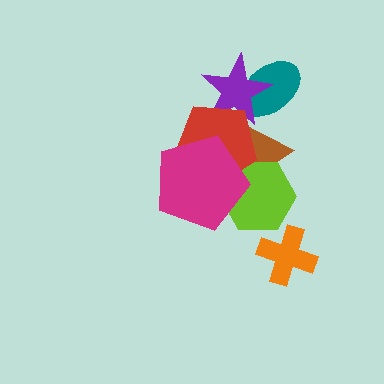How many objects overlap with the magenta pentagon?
3 objects overlap with the magenta pentagon.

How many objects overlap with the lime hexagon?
3 objects overlap with the lime hexagon.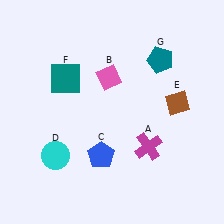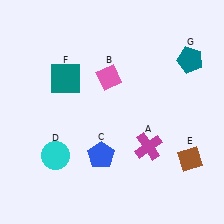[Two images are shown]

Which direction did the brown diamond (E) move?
The brown diamond (E) moved down.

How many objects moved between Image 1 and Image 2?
2 objects moved between the two images.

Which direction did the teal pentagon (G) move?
The teal pentagon (G) moved right.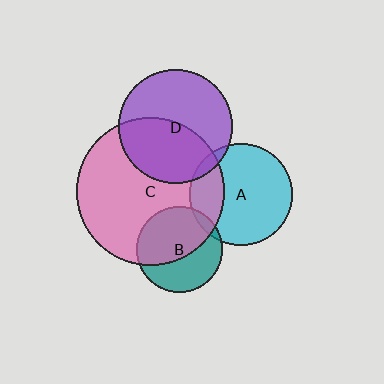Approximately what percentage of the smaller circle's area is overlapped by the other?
Approximately 5%.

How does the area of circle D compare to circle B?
Approximately 1.7 times.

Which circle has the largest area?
Circle C (pink).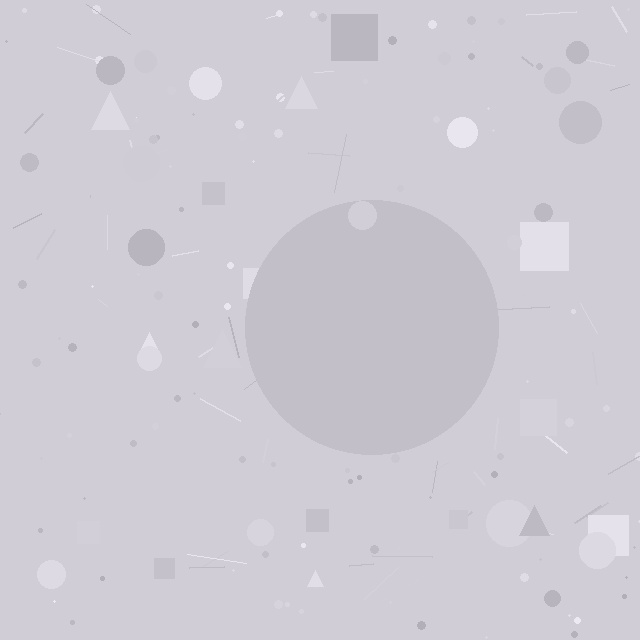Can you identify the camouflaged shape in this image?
The camouflaged shape is a circle.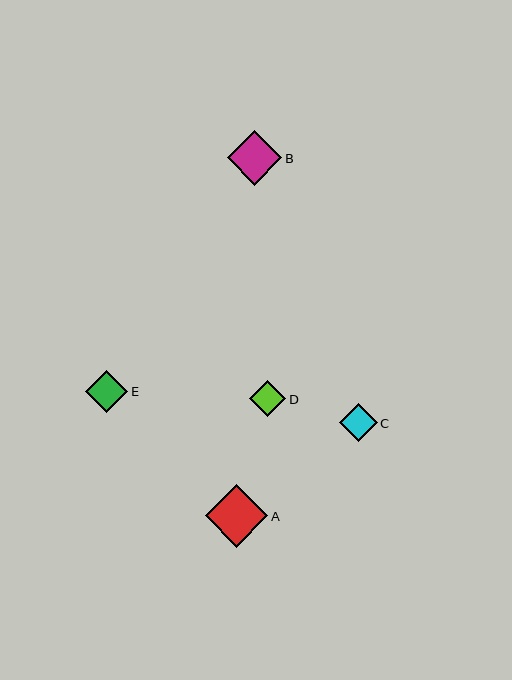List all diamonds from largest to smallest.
From largest to smallest: A, B, E, C, D.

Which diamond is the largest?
Diamond A is the largest with a size of approximately 63 pixels.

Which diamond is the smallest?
Diamond D is the smallest with a size of approximately 36 pixels.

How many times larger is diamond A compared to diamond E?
Diamond A is approximately 1.5 times the size of diamond E.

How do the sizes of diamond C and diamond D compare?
Diamond C and diamond D are approximately the same size.